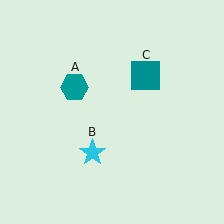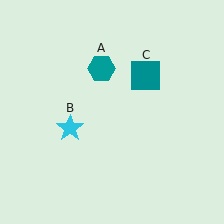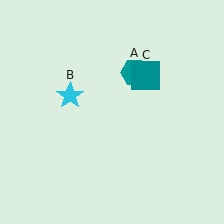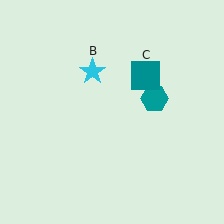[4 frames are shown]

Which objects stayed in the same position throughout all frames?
Teal square (object C) remained stationary.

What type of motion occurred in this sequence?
The teal hexagon (object A), cyan star (object B) rotated clockwise around the center of the scene.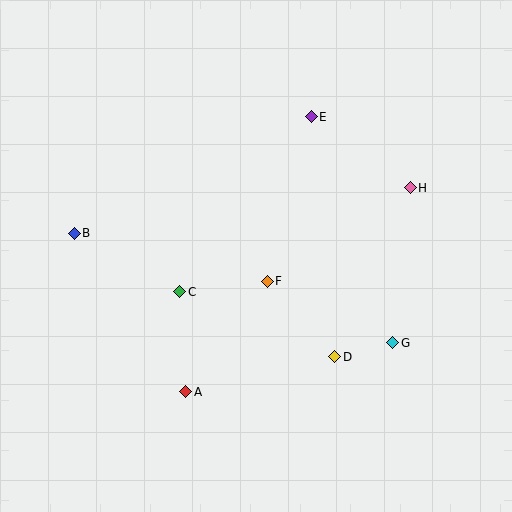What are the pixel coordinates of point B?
Point B is at (74, 233).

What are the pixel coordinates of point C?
Point C is at (180, 292).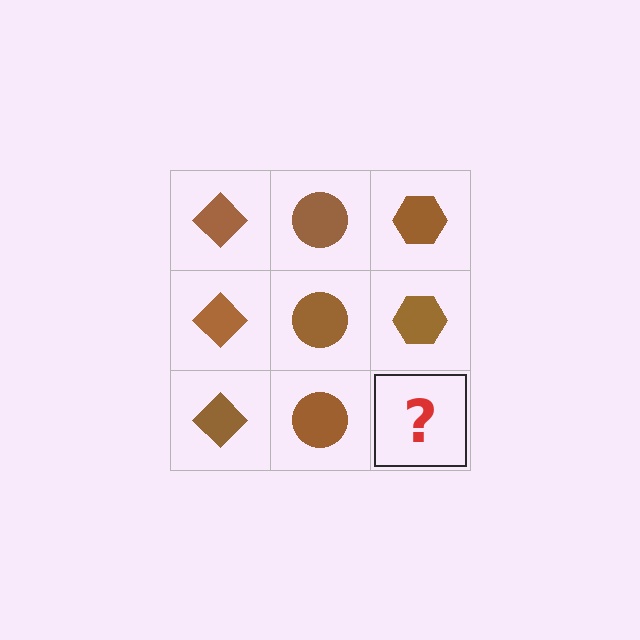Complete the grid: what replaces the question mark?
The question mark should be replaced with a brown hexagon.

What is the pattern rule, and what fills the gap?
The rule is that each column has a consistent shape. The gap should be filled with a brown hexagon.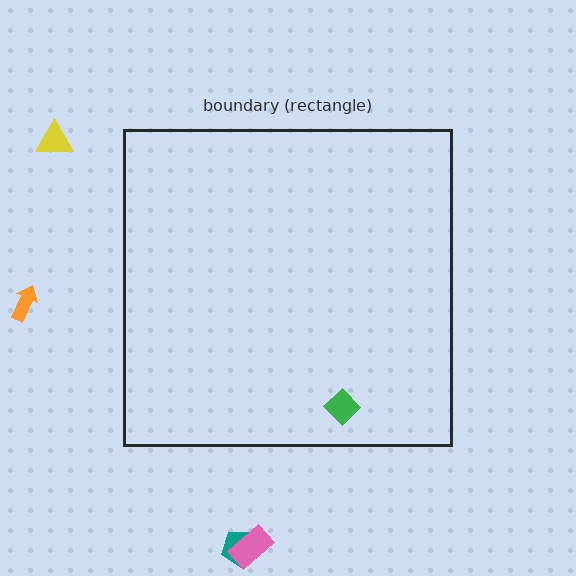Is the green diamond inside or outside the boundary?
Inside.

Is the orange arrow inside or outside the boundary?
Outside.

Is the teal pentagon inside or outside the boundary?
Outside.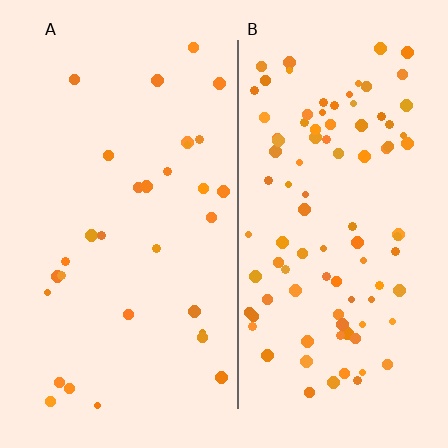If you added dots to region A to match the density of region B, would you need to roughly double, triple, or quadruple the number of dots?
Approximately triple.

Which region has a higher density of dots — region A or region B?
B (the right).